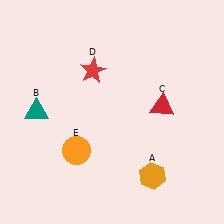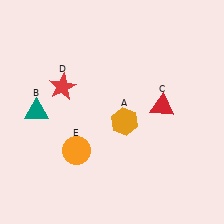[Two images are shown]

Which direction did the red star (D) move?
The red star (D) moved left.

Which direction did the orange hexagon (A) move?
The orange hexagon (A) moved up.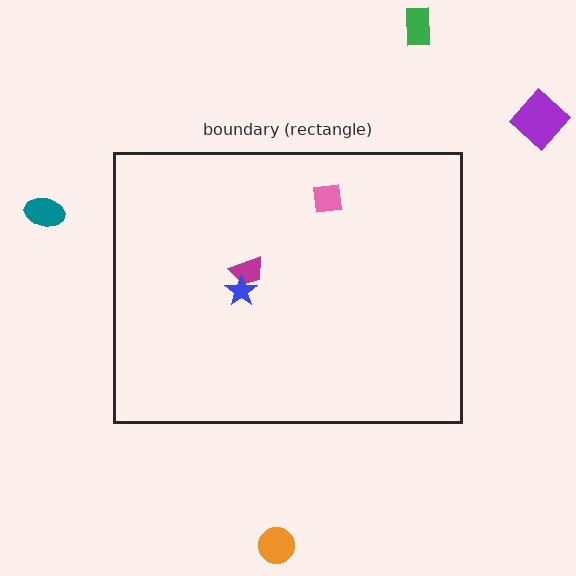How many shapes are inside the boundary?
3 inside, 4 outside.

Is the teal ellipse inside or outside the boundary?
Outside.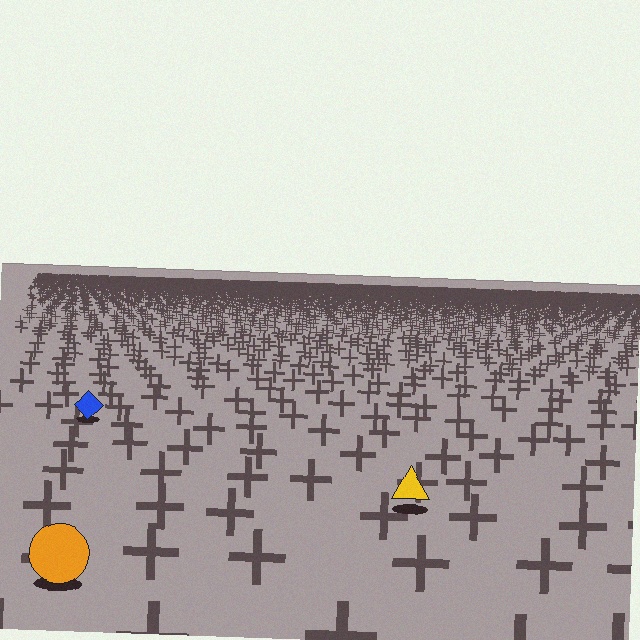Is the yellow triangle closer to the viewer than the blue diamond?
Yes. The yellow triangle is closer — you can tell from the texture gradient: the ground texture is coarser near it.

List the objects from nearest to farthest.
From nearest to farthest: the orange circle, the yellow triangle, the blue diamond.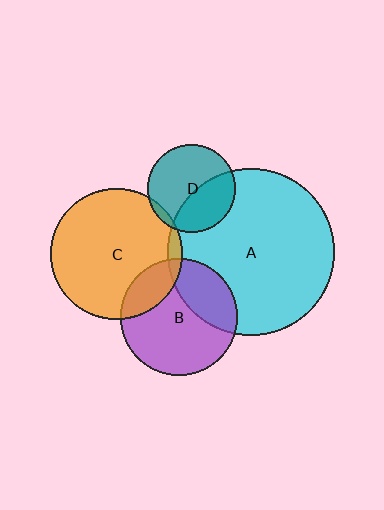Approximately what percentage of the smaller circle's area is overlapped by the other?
Approximately 5%.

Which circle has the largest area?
Circle A (cyan).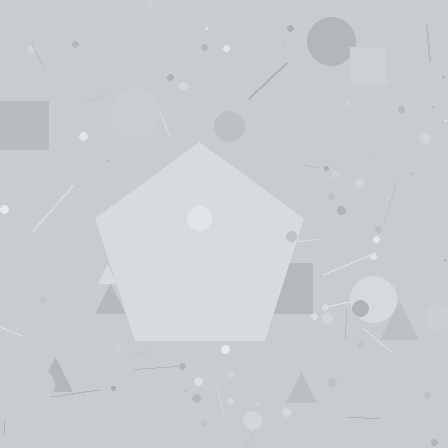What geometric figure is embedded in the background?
A pentagon is embedded in the background.